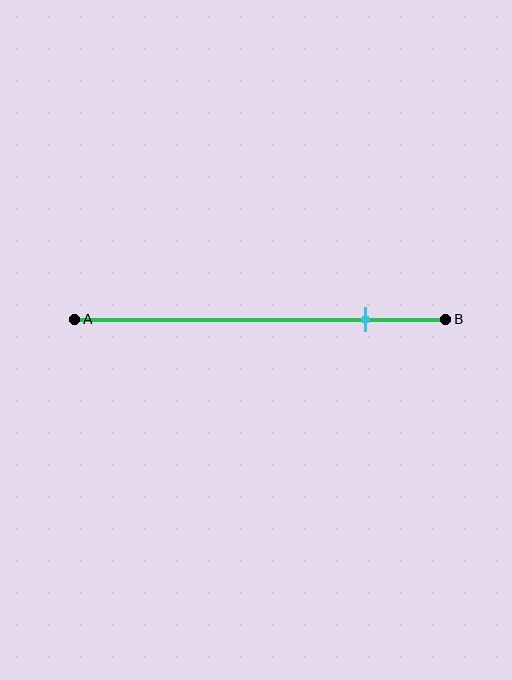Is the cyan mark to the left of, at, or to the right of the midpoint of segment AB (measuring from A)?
The cyan mark is to the right of the midpoint of segment AB.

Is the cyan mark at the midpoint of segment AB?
No, the mark is at about 80% from A, not at the 50% midpoint.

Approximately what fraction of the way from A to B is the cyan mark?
The cyan mark is approximately 80% of the way from A to B.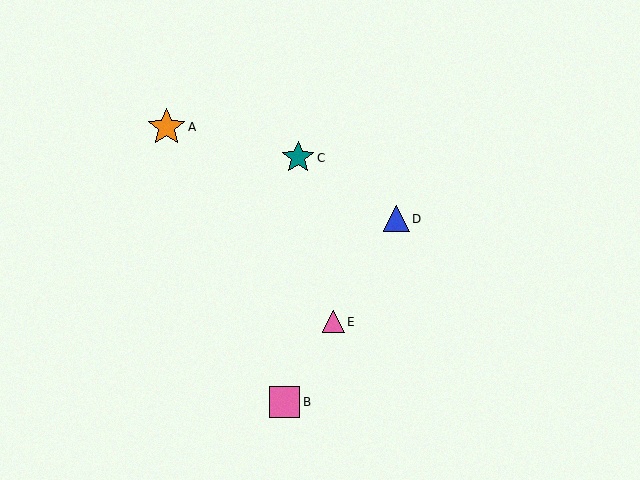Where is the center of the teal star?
The center of the teal star is at (298, 158).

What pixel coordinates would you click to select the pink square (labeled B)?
Click at (284, 402) to select the pink square B.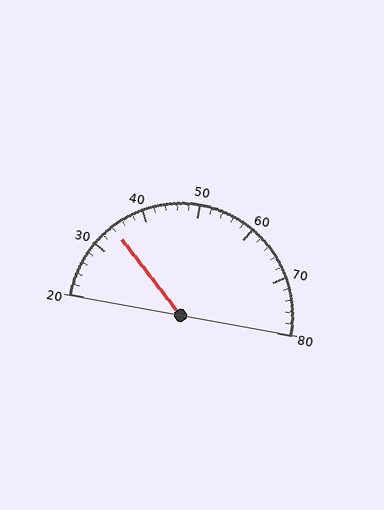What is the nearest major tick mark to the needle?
The nearest major tick mark is 30.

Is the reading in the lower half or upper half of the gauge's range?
The reading is in the lower half of the range (20 to 80).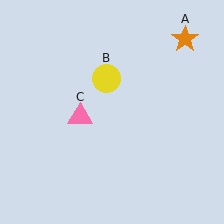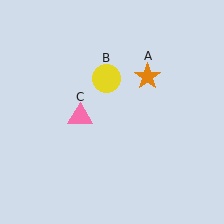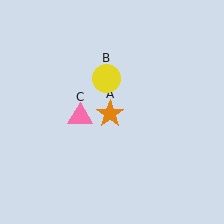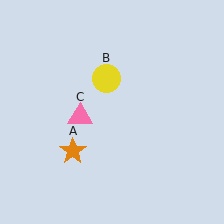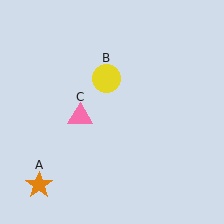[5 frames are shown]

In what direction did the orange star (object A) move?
The orange star (object A) moved down and to the left.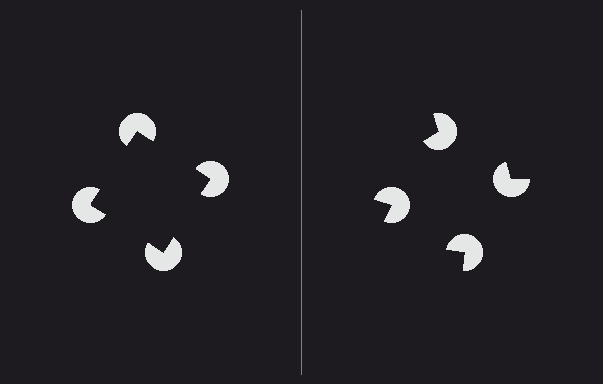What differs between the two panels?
The pac-man discs are positioned identically on both sides; only the wedge orientations differ. On the left they align to a square; on the right they are misaligned.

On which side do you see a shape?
An illusory square appears on the left side. On the right side the wedge cuts are rotated, so no coherent shape forms.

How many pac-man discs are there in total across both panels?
8 — 4 on each side.